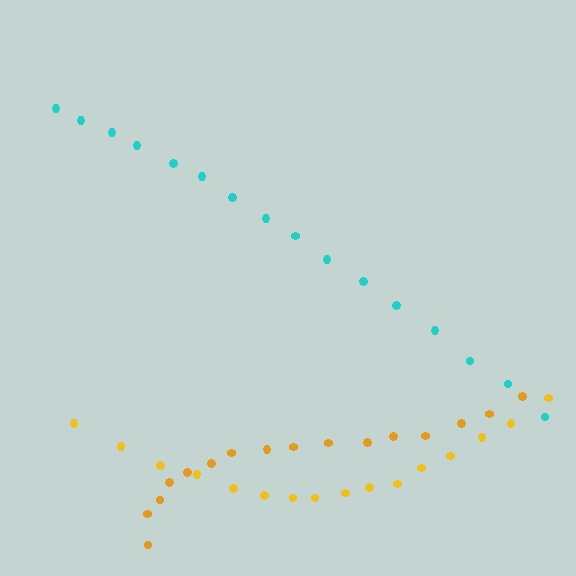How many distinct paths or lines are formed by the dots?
There are 3 distinct paths.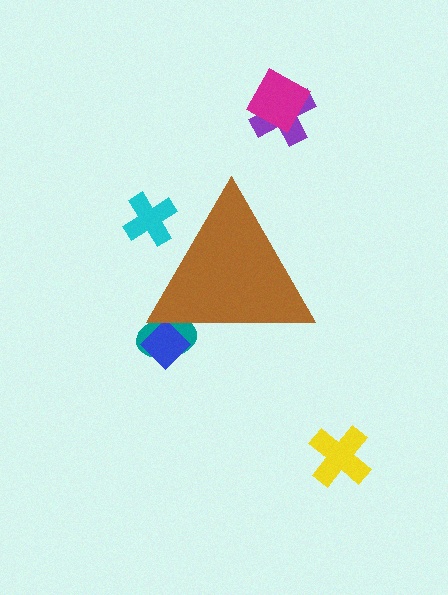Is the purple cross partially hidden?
No, the purple cross is fully visible.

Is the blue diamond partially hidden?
Yes, the blue diamond is partially hidden behind the brown triangle.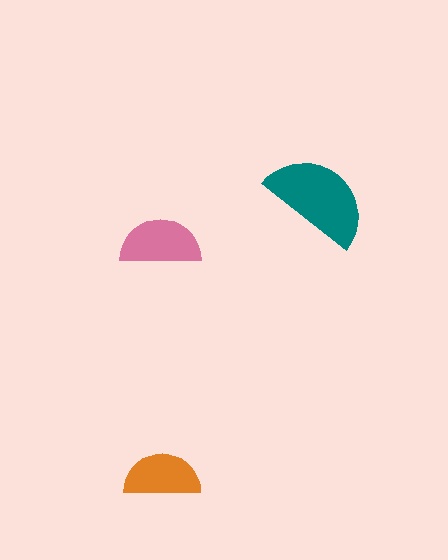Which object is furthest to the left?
The pink semicircle is leftmost.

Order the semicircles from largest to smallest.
the teal one, the pink one, the orange one.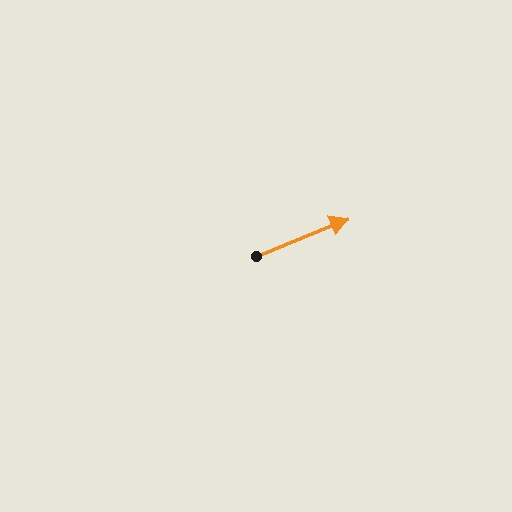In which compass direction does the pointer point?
East.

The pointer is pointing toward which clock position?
Roughly 2 o'clock.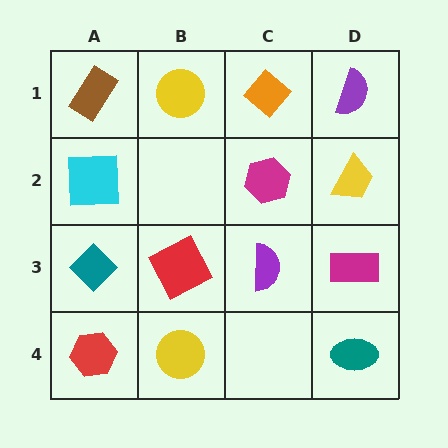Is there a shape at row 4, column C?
No, that cell is empty.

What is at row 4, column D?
A teal ellipse.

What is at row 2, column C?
A magenta hexagon.